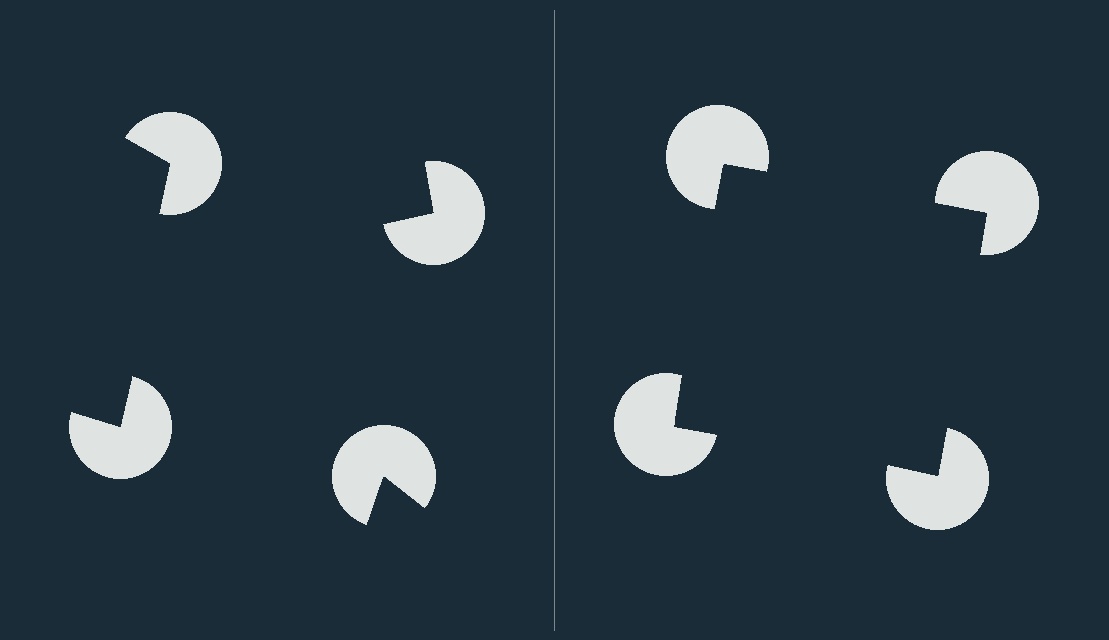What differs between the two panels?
The pac-man discs are positioned identically on both sides; only the wedge orientations differ. On the right they align to a square; on the left they are misaligned.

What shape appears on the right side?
An illusory square.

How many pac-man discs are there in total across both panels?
8 — 4 on each side.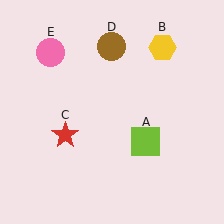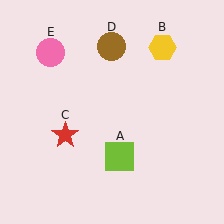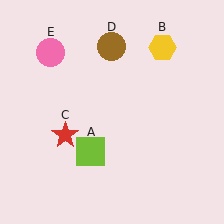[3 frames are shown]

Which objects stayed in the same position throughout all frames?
Yellow hexagon (object B) and red star (object C) and brown circle (object D) and pink circle (object E) remained stationary.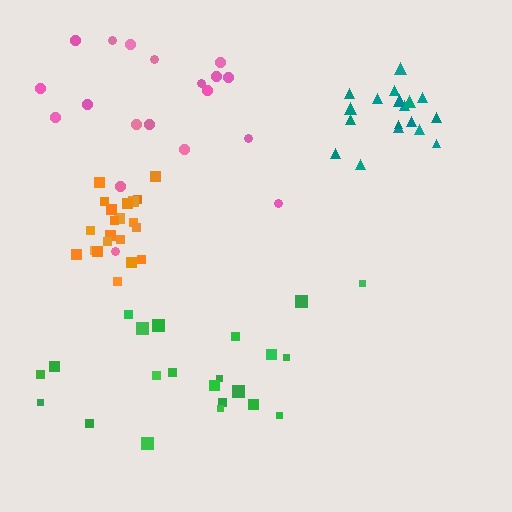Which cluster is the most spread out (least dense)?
Green.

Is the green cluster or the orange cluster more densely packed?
Orange.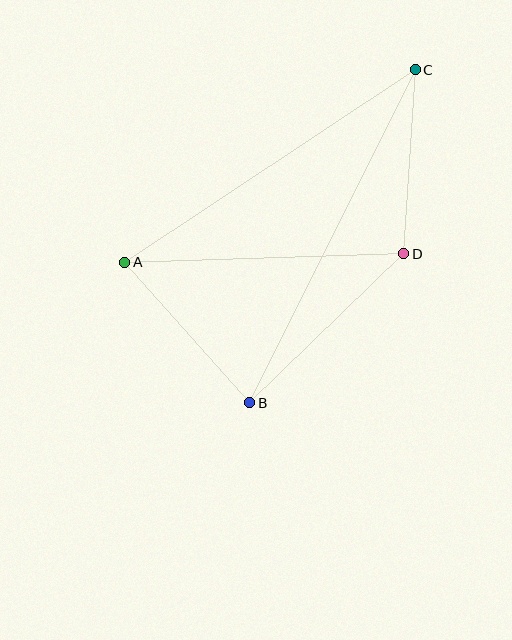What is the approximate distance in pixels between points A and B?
The distance between A and B is approximately 188 pixels.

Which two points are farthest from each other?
Points B and C are farthest from each other.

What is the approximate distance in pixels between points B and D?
The distance between B and D is approximately 214 pixels.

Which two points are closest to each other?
Points C and D are closest to each other.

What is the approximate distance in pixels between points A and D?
The distance between A and D is approximately 279 pixels.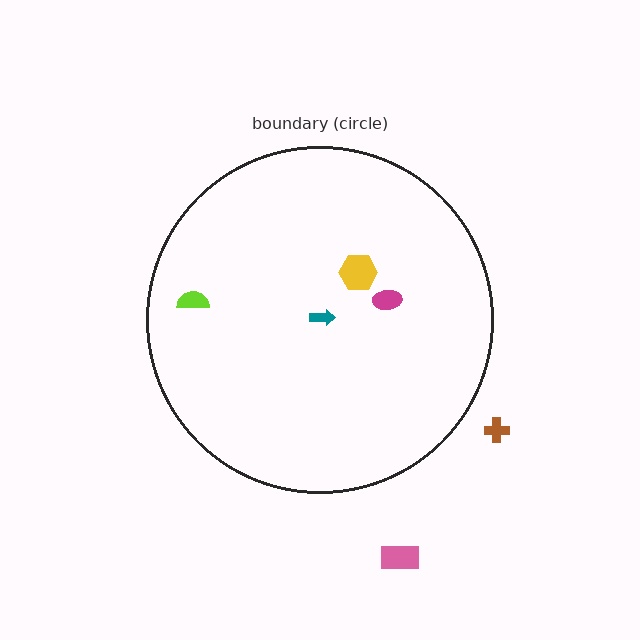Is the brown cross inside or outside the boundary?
Outside.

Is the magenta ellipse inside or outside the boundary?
Inside.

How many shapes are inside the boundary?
4 inside, 2 outside.